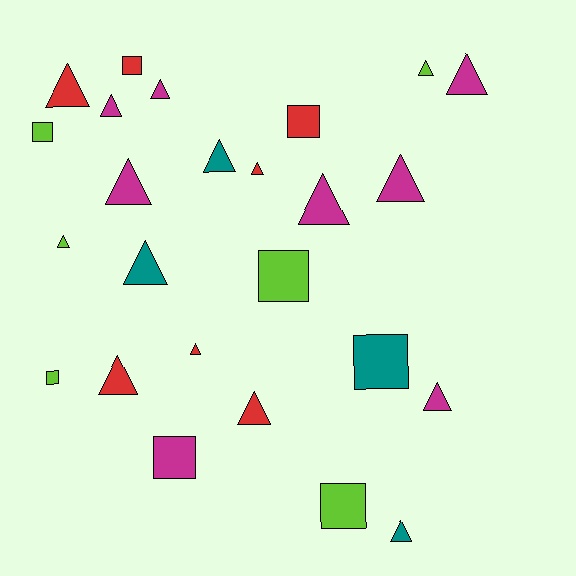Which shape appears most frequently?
Triangle, with 17 objects.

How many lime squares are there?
There are 4 lime squares.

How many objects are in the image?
There are 25 objects.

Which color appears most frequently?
Magenta, with 8 objects.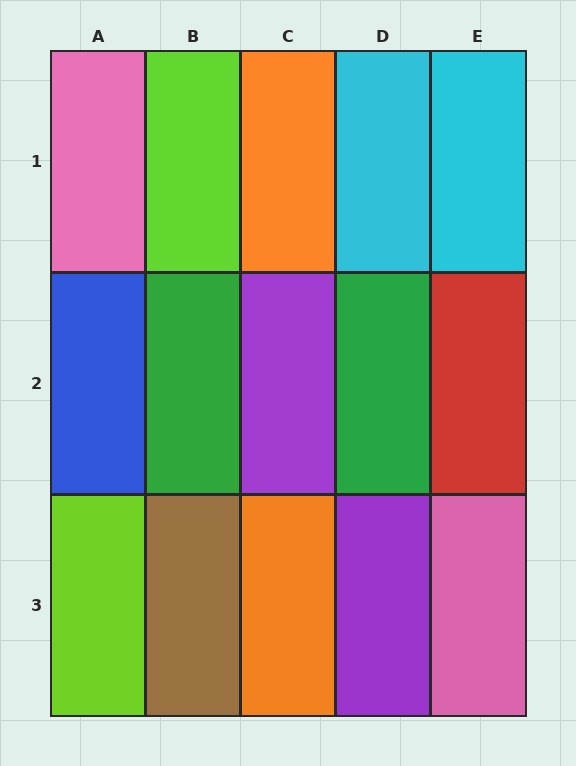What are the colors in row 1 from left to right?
Pink, lime, orange, cyan, cyan.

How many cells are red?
1 cell is red.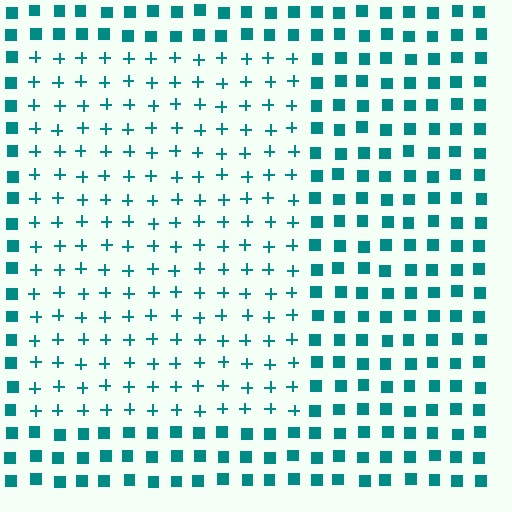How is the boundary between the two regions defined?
The boundary is defined by a change in element shape: plus signs inside vs. squares outside. All elements share the same color and spacing.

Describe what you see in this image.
The image is filled with small teal elements arranged in a uniform grid. A rectangle-shaped region contains plus signs, while the surrounding area contains squares. The boundary is defined purely by the change in element shape.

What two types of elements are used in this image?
The image uses plus signs inside the rectangle region and squares outside it.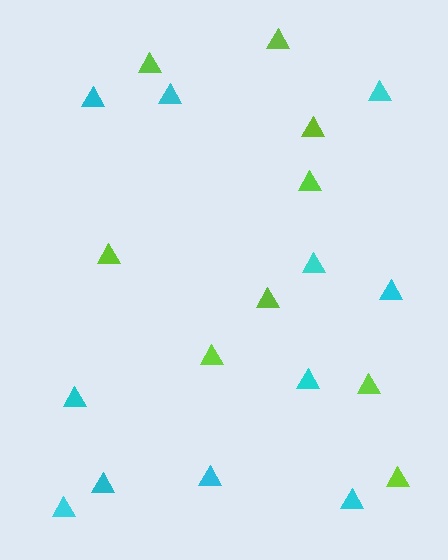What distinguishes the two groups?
There are 2 groups: one group of cyan triangles (11) and one group of lime triangles (9).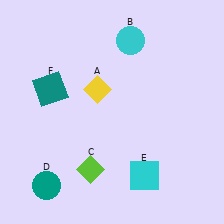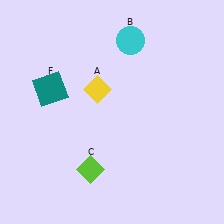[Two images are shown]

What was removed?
The teal circle (D), the cyan square (E) were removed in Image 2.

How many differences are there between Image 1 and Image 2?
There are 2 differences between the two images.